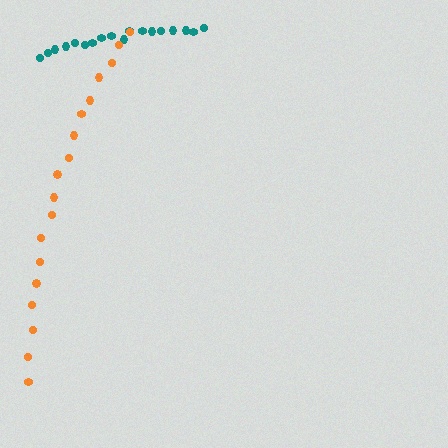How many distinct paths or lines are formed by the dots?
There are 2 distinct paths.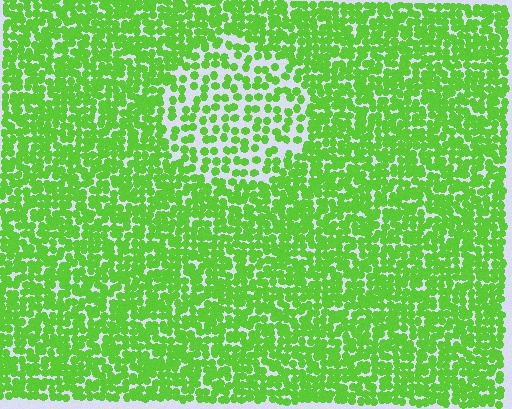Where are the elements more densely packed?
The elements are more densely packed outside the circle boundary.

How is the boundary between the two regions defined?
The boundary is defined by a change in element density (approximately 2.0x ratio). All elements are the same color, size, and shape.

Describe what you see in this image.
The image contains small lime elements arranged at two different densities. A circle-shaped region is visible where the elements are less densely packed than the surrounding area.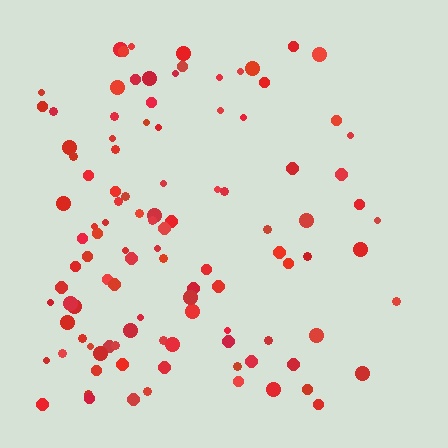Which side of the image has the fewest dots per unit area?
The right.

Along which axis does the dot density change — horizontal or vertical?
Horizontal.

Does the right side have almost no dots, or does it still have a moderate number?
Still a moderate number, just noticeably fewer than the left.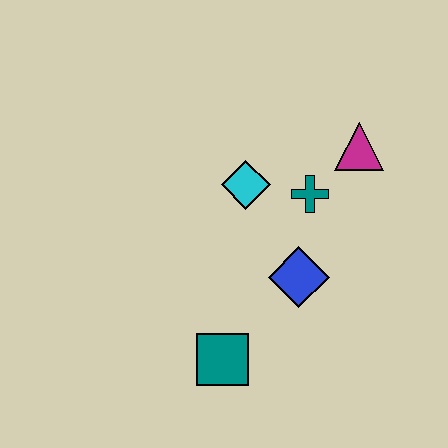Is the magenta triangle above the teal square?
Yes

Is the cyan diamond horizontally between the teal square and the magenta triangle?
Yes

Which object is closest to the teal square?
The blue diamond is closest to the teal square.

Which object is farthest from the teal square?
The magenta triangle is farthest from the teal square.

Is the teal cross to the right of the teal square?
Yes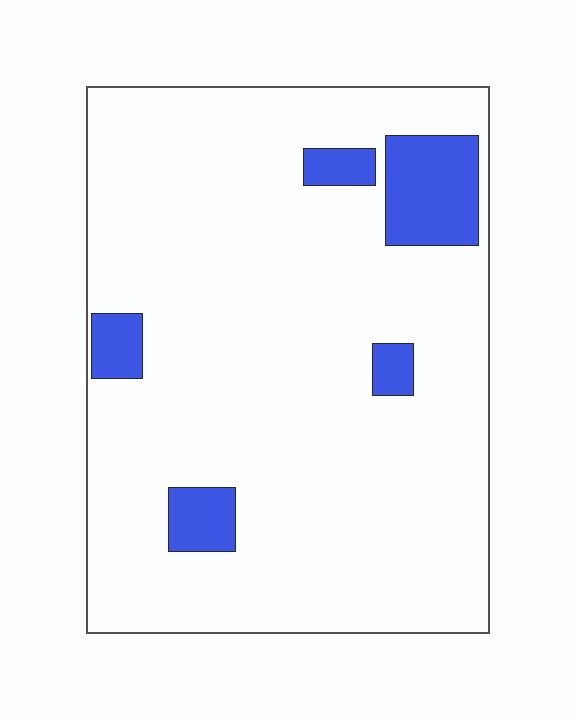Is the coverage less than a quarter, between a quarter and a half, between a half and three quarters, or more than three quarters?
Less than a quarter.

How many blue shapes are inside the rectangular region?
5.